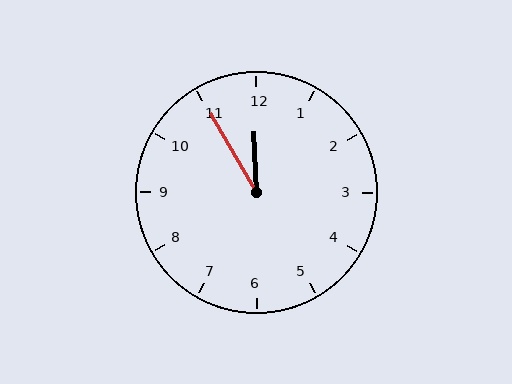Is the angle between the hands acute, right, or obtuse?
It is acute.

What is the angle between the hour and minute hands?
Approximately 28 degrees.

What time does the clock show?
11:55.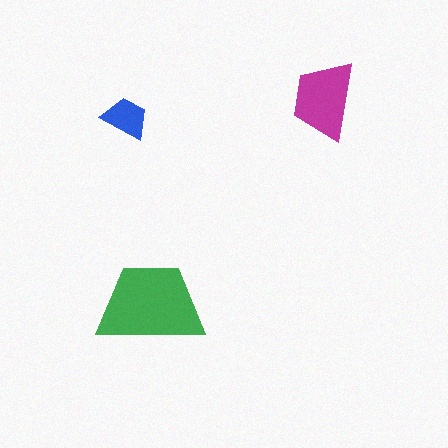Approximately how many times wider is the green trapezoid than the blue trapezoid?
About 2.5 times wider.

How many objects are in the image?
There are 3 objects in the image.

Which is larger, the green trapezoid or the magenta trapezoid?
The green one.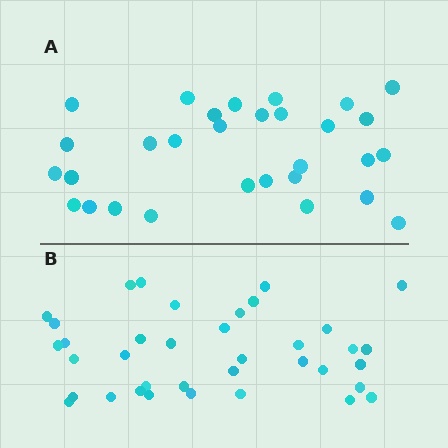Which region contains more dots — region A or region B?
Region B (the bottom region) has more dots.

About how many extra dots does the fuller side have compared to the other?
Region B has roughly 8 or so more dots than region A.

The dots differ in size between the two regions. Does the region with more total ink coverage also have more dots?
No. Region A has more total ink coverage because its dots are larger, but region B actually contains more individual dots. Total area can be misleading — the number of items is what matters here.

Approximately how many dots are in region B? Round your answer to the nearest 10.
About 40 dots. (The exact count is 37, which rounds to 40.)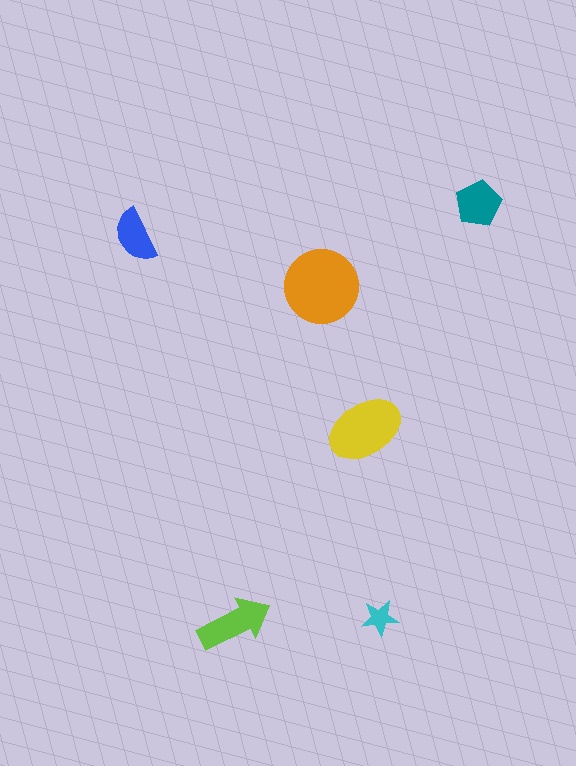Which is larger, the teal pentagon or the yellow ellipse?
The yellow ellipse.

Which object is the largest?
The orange circle.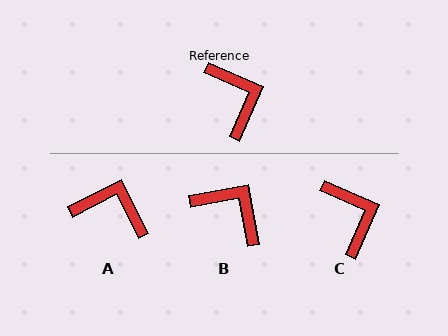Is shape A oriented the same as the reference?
No, it is off by about 50 degrees.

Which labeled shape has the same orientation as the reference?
C.